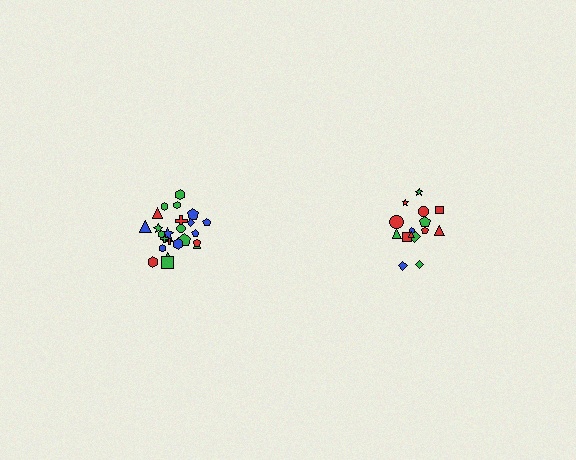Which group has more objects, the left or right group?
The left group.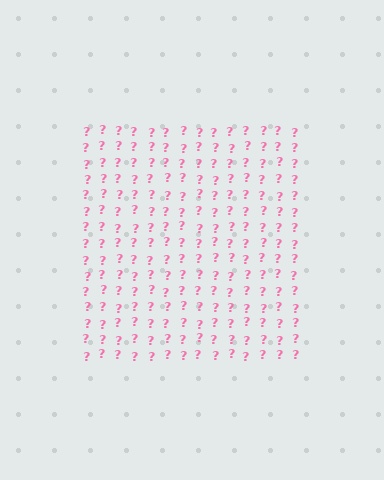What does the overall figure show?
The overall figure shows a square.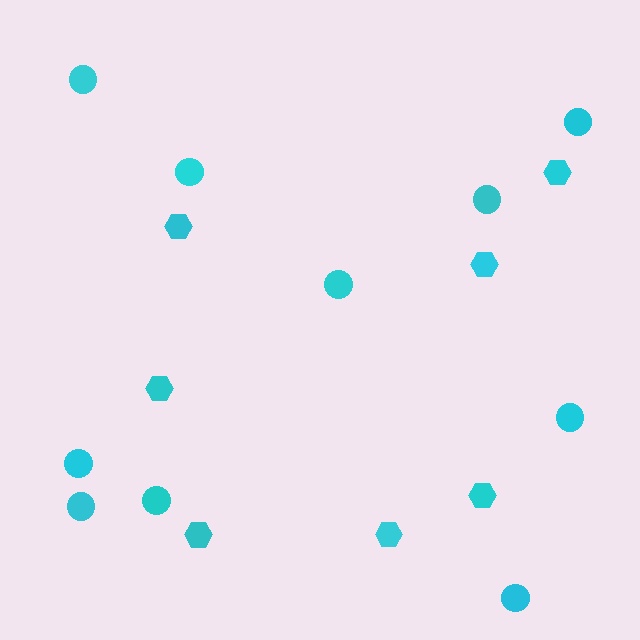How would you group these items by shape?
There are 2 groups: one group of hexagons (7) and one group of circles (10).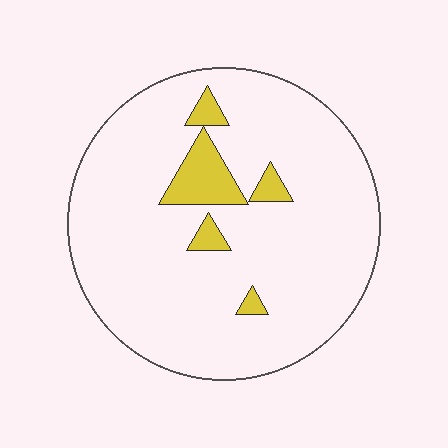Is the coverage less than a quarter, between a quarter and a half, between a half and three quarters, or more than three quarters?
Less than a quarter.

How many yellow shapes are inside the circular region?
5.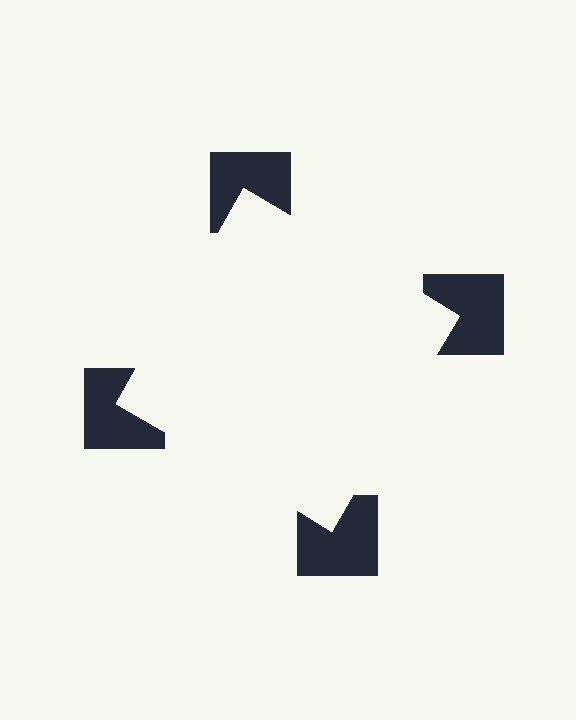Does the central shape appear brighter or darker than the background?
It typically appears slightly brighter than the background, even though no actual brightness change is drawn.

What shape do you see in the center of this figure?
An illusory square — its edges are inferred from the aligned wedge cuts in the notched squares, not physically drawn.